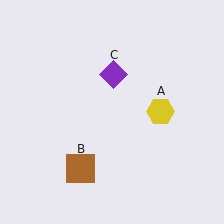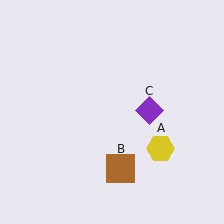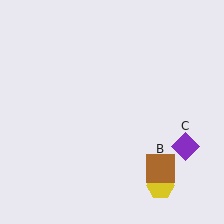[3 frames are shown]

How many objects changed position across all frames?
3 objects changed position: yellow hexagon (object A), brown square (object B), purple diamond (object C).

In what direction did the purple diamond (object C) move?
The purple diamond (object C) moved down and to the right.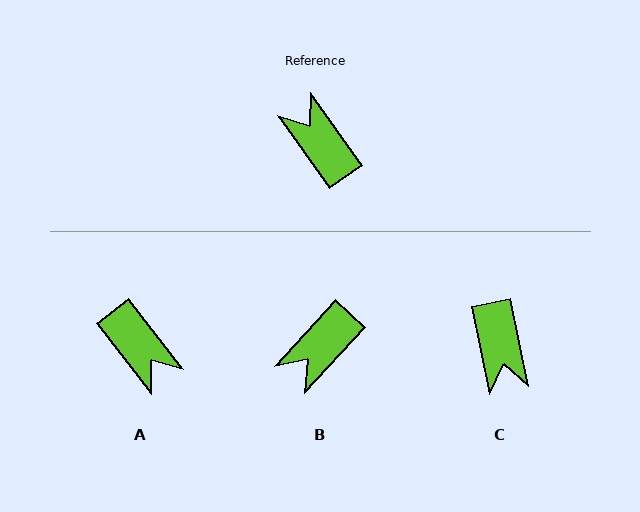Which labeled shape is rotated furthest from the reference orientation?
A, about 177 degrees away.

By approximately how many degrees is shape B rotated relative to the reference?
Approximately 102 degrees counter-clockwise.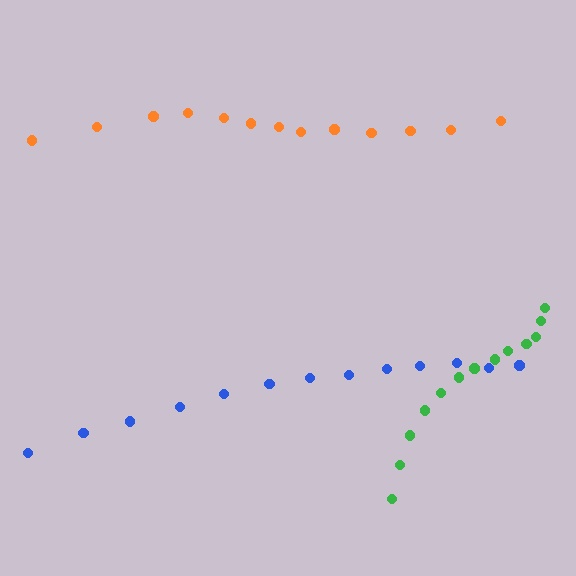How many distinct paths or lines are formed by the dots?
There are 3 distinct paths.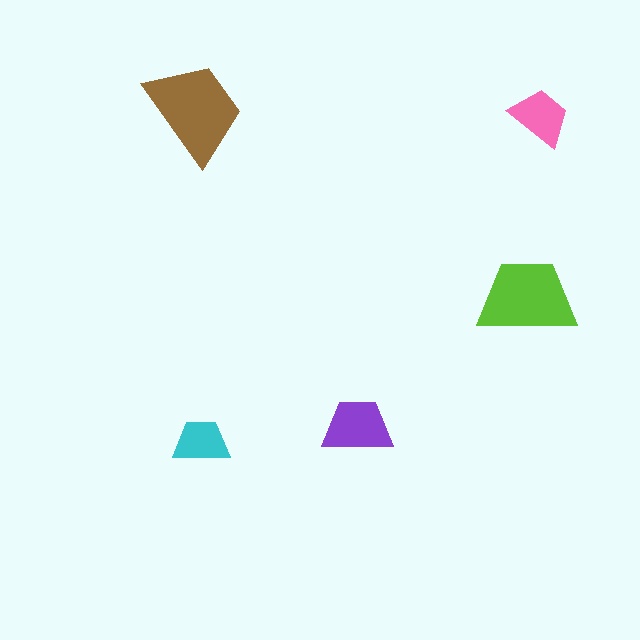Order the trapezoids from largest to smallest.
the brown one, the lime one, the purple one, the pink one, the cyan one.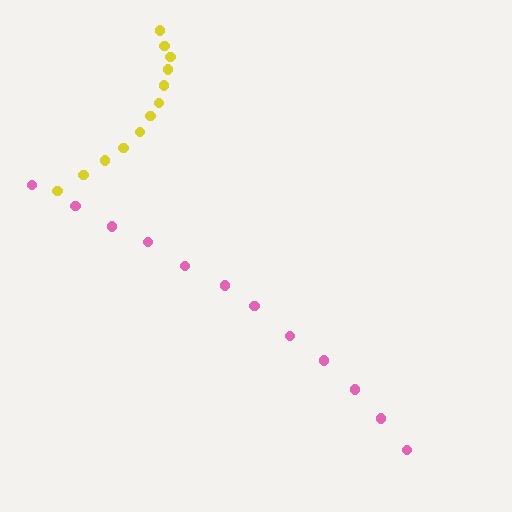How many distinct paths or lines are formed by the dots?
There are 2 distinct paths.